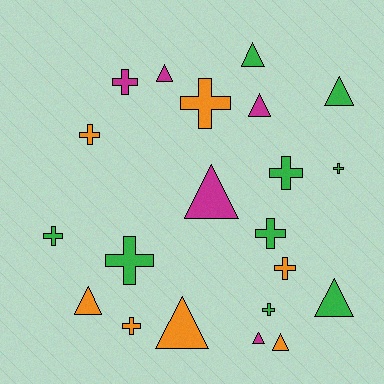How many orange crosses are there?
There are 4 orange crosses.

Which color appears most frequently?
Green, with 9 objects.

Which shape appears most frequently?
Cross, with 11 objects.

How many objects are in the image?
There are 21 objects.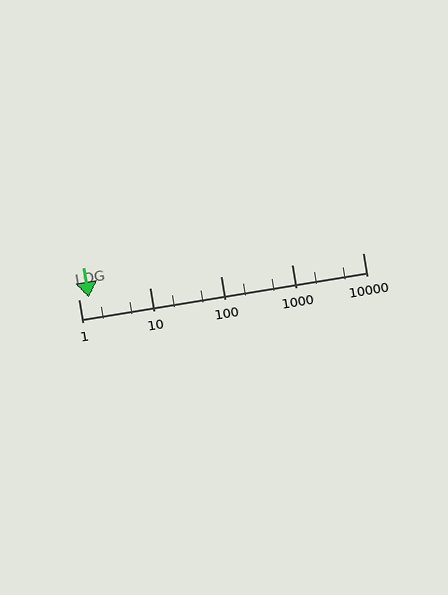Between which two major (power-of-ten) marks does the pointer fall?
The pointer is between 1 and 10.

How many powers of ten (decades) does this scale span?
The scale spans 4 decades, from 1 to 10000.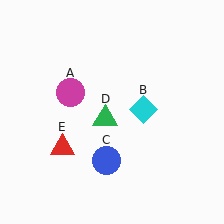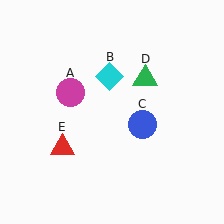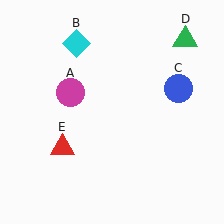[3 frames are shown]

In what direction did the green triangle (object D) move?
The green triangle (object D) moved up and to the right.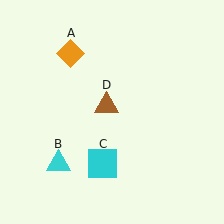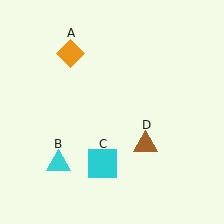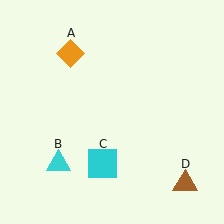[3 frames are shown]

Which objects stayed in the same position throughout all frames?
Orange diamond (object A) and cyan triangle (object B) and cyan square (object C) remained stationary.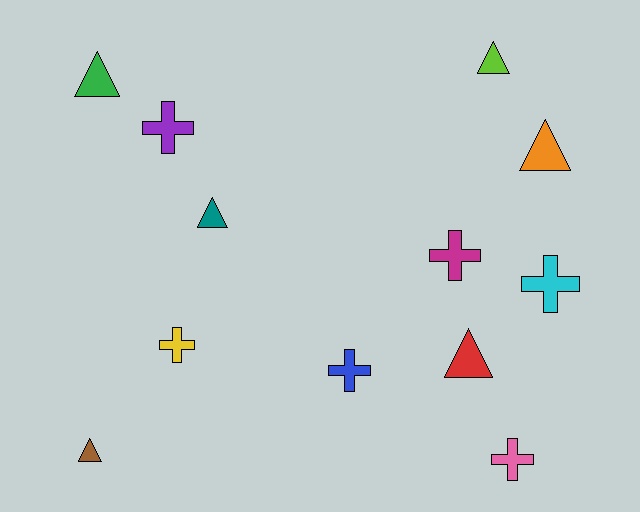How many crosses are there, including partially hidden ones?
There are 6 crosses.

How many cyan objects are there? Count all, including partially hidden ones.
There is 1 cyan object.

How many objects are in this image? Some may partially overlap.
There are 12 objects.